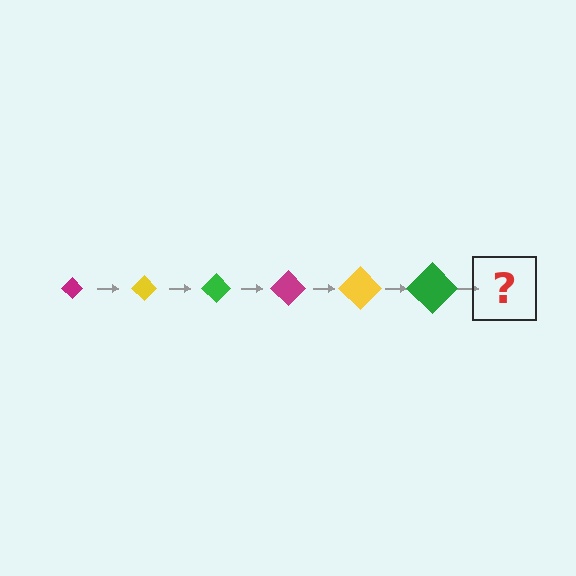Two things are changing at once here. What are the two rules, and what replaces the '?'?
The two rules are that the diamond grows larger each step and the color cycles through magenta, yellow, and green. The '?' should be a magenta diamond, larger than the previous one.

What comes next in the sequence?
The next element should be a magenta diamond, larger than the previous one.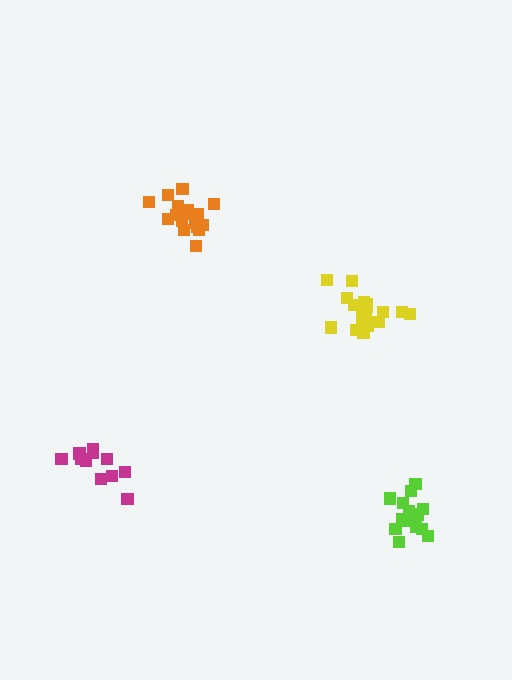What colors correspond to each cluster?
The clusters are colored: yellow, orange, magenta, lime.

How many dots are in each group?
Group 1: 17 dots, Group 2: 17 dots, Group 3: 11 dots, Group 4: 15 dots (60 total).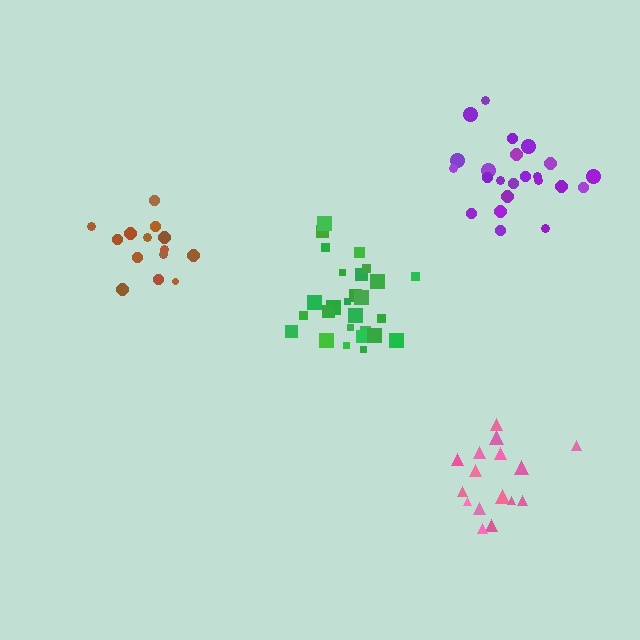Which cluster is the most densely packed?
Green.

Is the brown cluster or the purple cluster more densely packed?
Brown.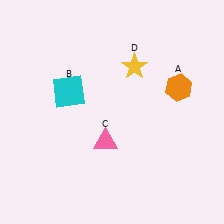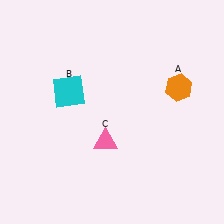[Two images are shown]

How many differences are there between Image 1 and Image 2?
There is 1 difference between the two images.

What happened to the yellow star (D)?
The yellow star (D) was removed in Image 2. It was in the top-right area of Image 1.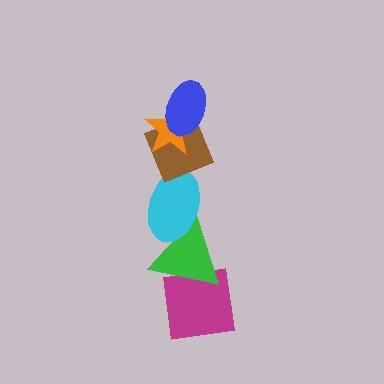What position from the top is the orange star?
The orange star is 2nd from the top.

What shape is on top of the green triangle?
The cyan ellipse is on top of the green triangle.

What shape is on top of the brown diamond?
The orange star is on top of the brown diamond.